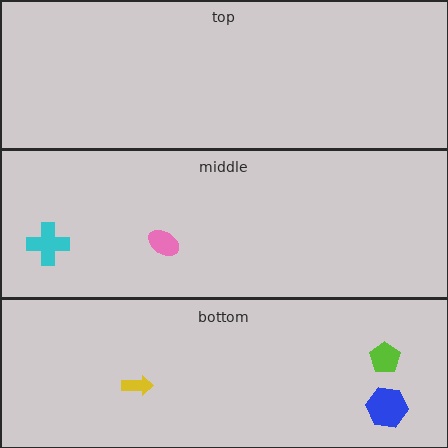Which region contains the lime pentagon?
The bottom region.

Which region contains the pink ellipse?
The middle region.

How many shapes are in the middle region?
2.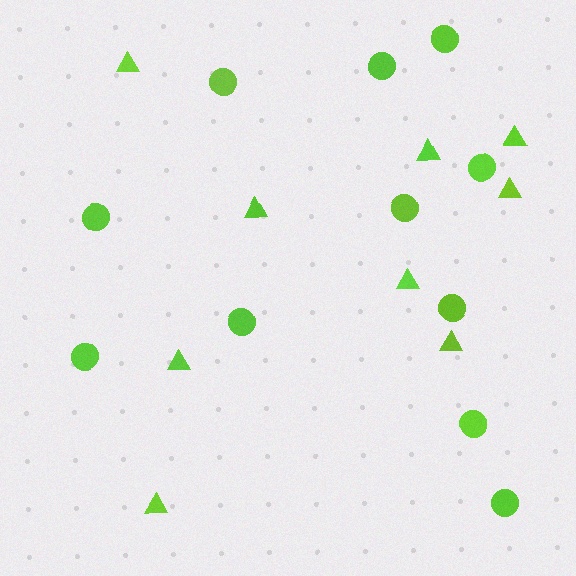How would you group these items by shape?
There are 2 groups: one group of circles (11) and one group of triangles (9).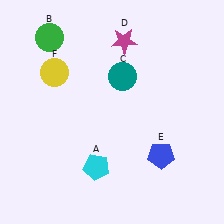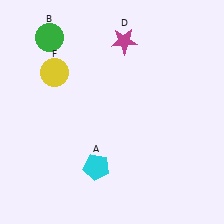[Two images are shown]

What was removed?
The blue pentagon (E), the teal circle (C) were removed in Image 2.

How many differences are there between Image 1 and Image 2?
There are 2 differences between the two images.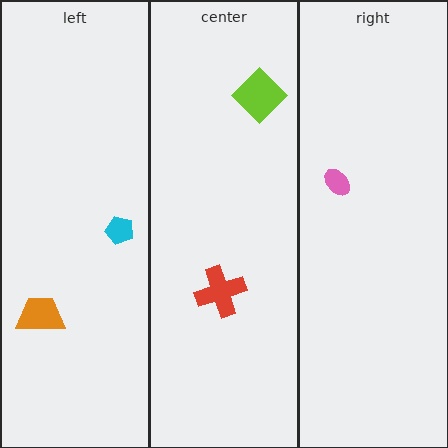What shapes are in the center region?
The lime diamond, the red cross.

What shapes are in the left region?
The orange trapezoid, the cyan pentagon.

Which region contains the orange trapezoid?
The left region.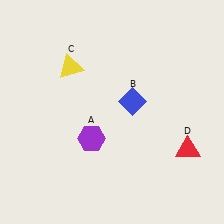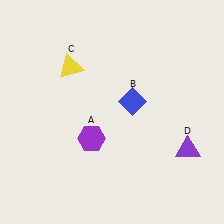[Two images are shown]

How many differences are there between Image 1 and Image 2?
There is 1 difference between the two images.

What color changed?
The triangle (D) changed from red in Image 1 to purple in Image 2.